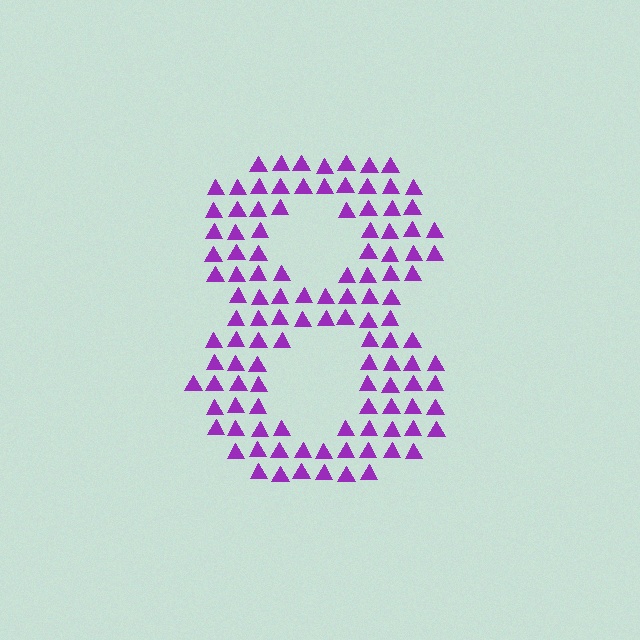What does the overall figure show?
The overall figure shows the digit 8.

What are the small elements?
The small elements are triangles.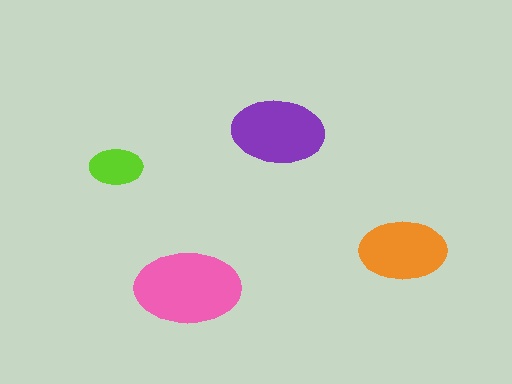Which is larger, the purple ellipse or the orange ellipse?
The purple one.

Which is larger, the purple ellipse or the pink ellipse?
The pink one.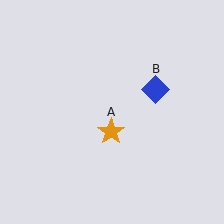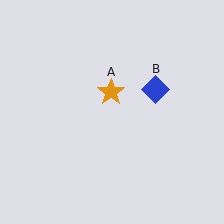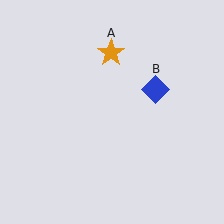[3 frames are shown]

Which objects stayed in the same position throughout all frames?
Blue diamond (object B) remained stationary.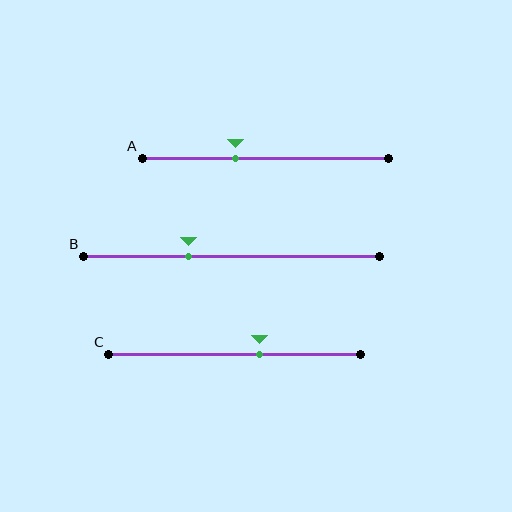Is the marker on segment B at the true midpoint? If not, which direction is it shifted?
No, the marker on segment B is shifted to the left by about 14% of the segment length.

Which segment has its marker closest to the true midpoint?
Segment C has its marker closest to the true midpoint.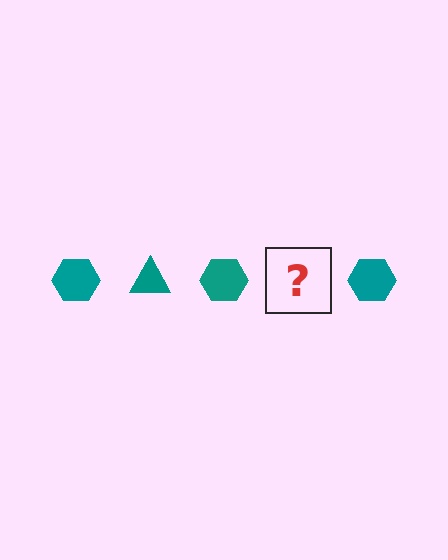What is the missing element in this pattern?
The missing element is a teal triangle.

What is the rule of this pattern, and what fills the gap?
The rule is that the pattern cycles through hexagon, triangle shapes in teal. The gap should be filled with a teal triangle.